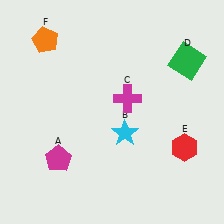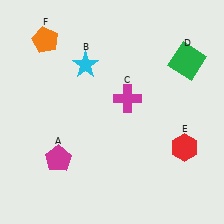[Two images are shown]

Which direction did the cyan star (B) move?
The cyan star (B) moved up.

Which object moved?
The cyan star (B) moved up.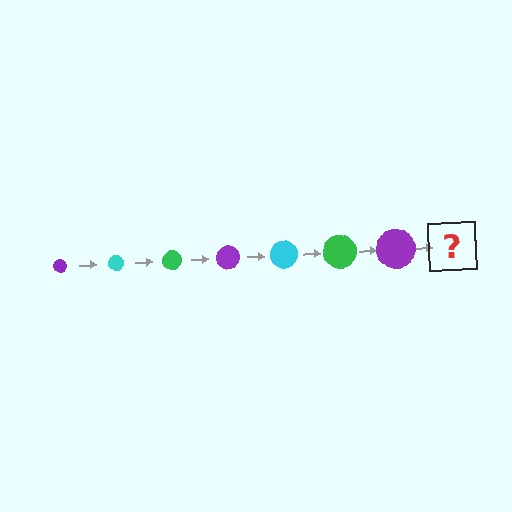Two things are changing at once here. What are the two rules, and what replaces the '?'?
The two rules are that the circle grows larger each step and the color cycles through purple, cyan, and green. The '?' should be a cyan circle, larger than the previous one.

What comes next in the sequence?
The next element should be a cyan circle, larger than the previous one.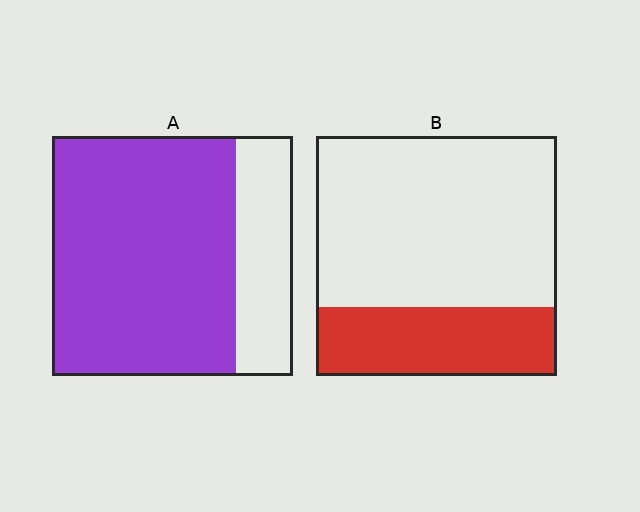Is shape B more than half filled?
No.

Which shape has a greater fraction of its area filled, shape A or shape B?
Shape A.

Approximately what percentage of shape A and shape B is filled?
A is approximately 75% and B is approximately 30%.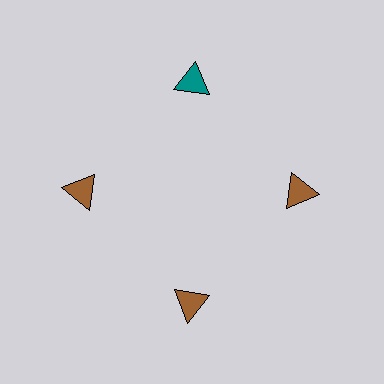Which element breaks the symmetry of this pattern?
The teal triangle at roughly the 12 o'clock position breaks the symmetry. All other shapes are brown triangles.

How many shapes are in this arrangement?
There are 4 shapes arranged in a ring pattern.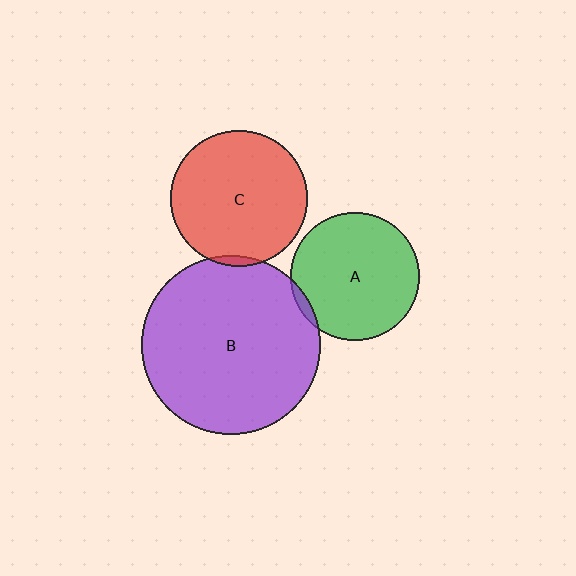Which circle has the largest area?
Circle B (purple).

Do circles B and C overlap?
Yes.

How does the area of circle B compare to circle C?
Approximately 1.7 times.